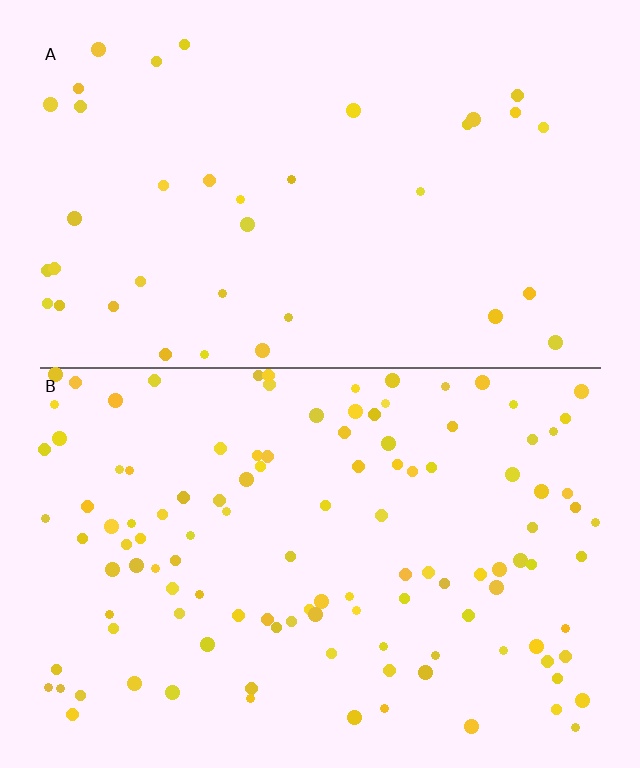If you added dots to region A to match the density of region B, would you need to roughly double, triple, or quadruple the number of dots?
Approximately triple.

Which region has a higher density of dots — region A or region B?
B (the bottom).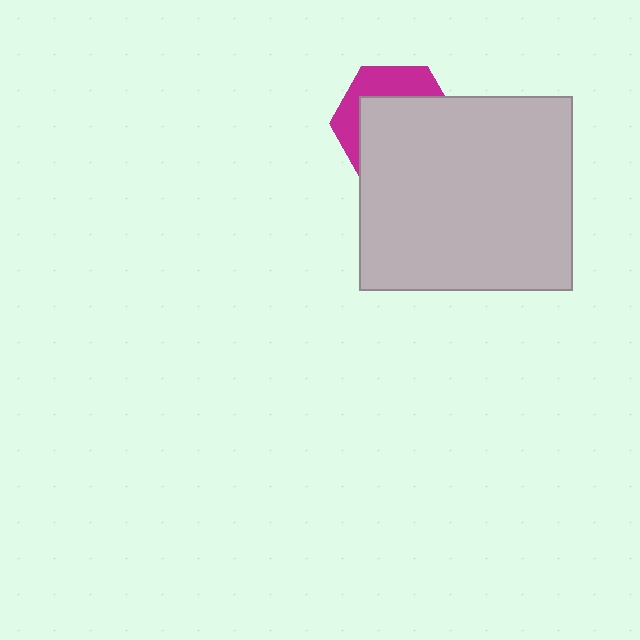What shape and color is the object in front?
The object in front is a light gray rectangle.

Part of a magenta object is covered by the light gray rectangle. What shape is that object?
It is a hexagon.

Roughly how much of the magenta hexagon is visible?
A small part of it is visible (roughly 34%).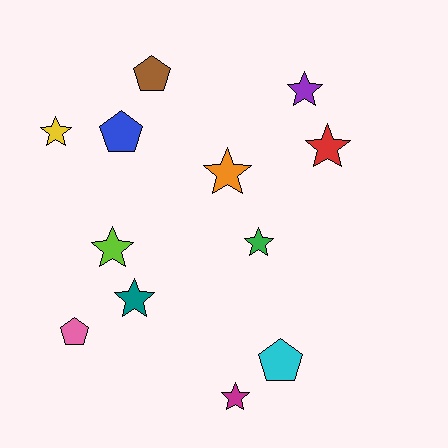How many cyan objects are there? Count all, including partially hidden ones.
There is 1 cyan object.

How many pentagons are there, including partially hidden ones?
There are 4 pentagons.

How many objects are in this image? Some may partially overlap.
There are 12 objects.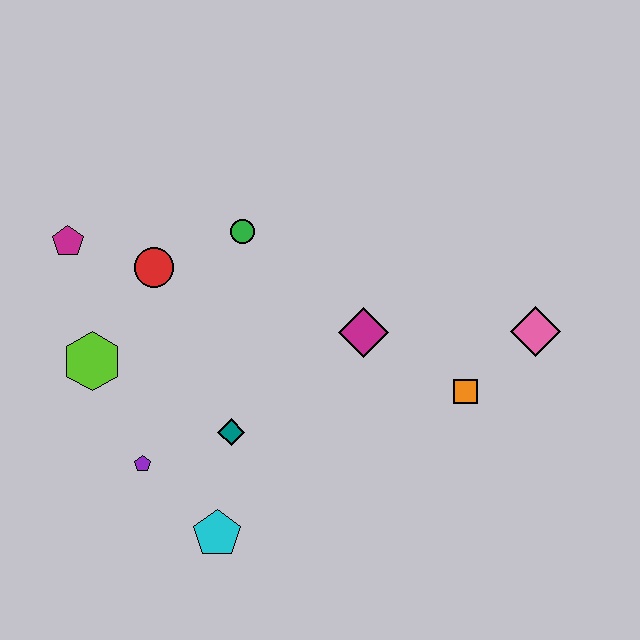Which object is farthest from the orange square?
The magenta pentagon is farthest from the orange square.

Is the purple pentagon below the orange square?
Yes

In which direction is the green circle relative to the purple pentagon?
The green circle is above the purple pentagon.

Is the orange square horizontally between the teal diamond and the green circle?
No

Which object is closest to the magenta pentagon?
The red circle is closest to the magenta pentagon.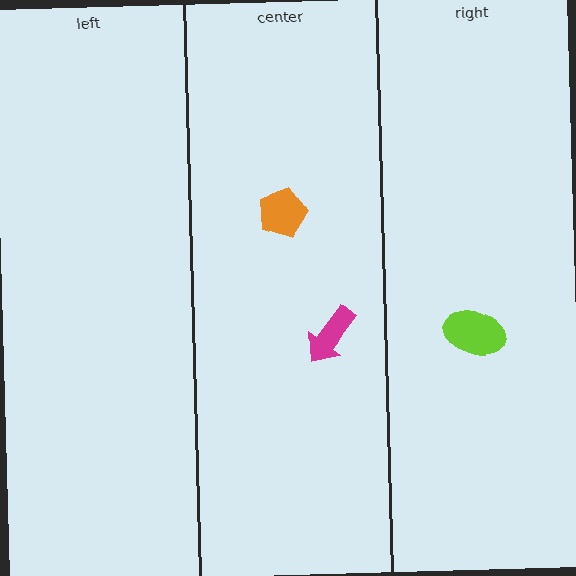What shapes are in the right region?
The lime ellipse.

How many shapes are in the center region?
2.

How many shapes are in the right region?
1.